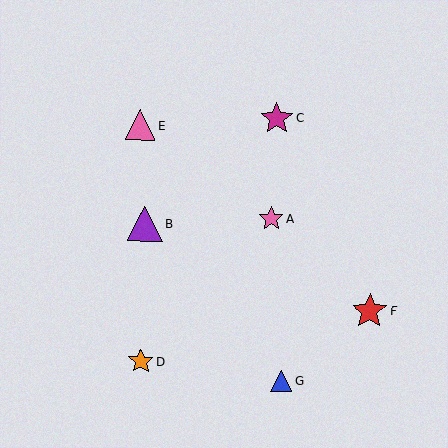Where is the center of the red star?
The center of the red star is at (370, 311).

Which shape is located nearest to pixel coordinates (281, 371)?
The blue triangle (labeled G) at (281, 381) is nearest to that location.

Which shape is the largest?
The red star (labeled F) is the largest.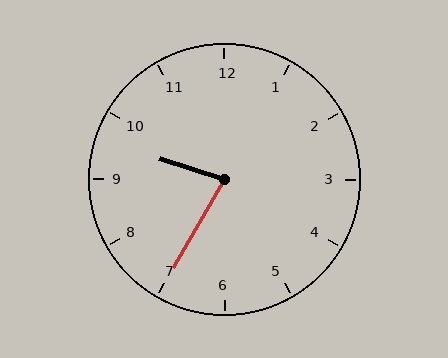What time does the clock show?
9:35.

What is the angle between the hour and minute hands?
Approximately 78 degrees.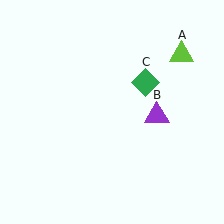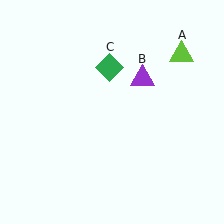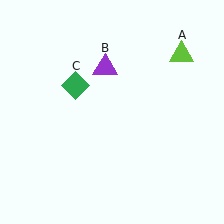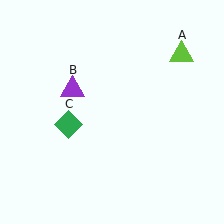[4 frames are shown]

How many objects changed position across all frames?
2 objects changed position: purple triangle (object B), green diamond (object C).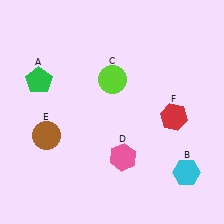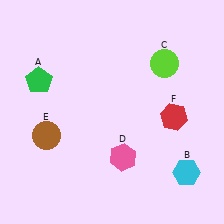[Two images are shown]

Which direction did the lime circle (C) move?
The lime circle (C) moved right.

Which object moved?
The lime circle (C) moved right.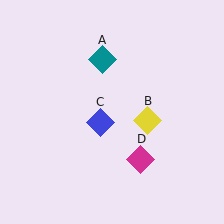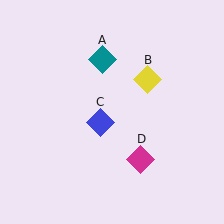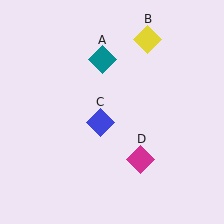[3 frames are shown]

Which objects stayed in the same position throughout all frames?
Teal diamond (object A) and blue diamond (object C) and magenta diamond (object D) remained stationary.